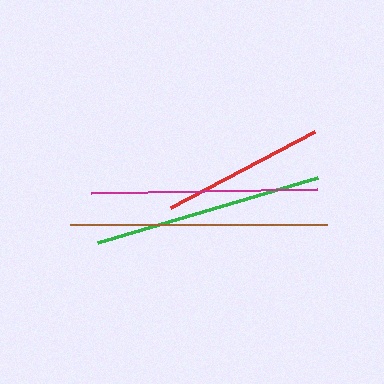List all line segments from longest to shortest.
From longest to shortest: brown, green, magenta, red.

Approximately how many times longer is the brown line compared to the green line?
The brown line is approximately 1.1 times the length of the green line.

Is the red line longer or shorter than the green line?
The green line is longer than the red line.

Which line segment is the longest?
The brown line is the longest at approximately 257 pixels.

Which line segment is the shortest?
The red line is the shortest at approximately 163 pixels.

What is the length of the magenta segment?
The magenta segment is approximately 227 pixels long.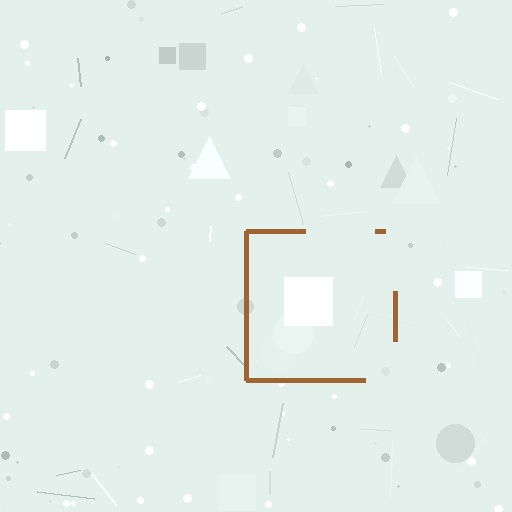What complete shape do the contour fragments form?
The contour fragments form a square.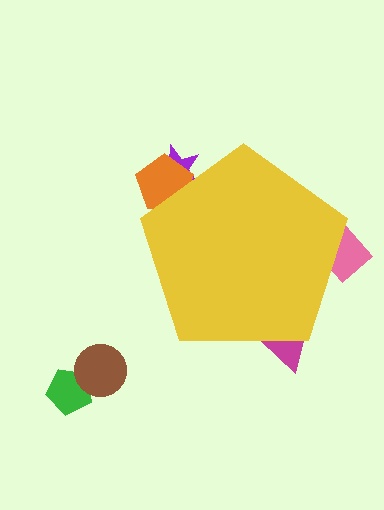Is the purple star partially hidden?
Yes, the purple star is partially hidden behind the yellow pentagon.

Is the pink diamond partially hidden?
Yes, the pink diamond is partially hidden behind the yellow pentagon.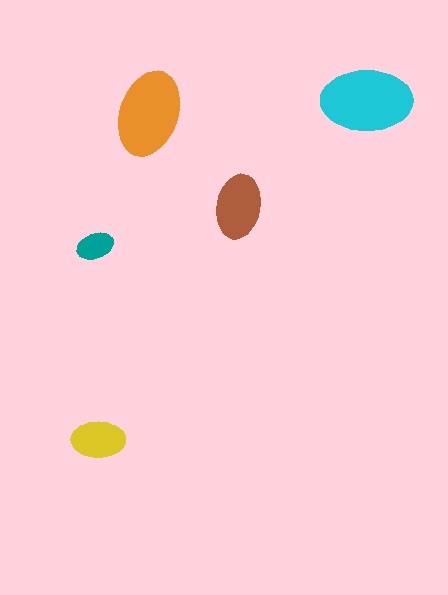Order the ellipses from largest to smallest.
the cyan one, the orange one, the brown one, the yellow one, the teal one.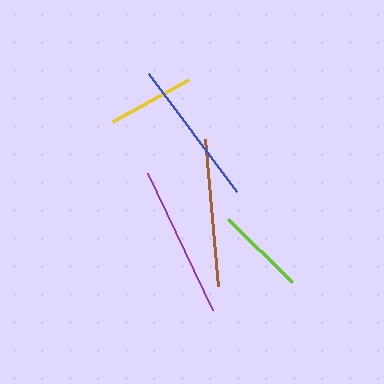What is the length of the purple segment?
The purple segment is approximately 152 pixels long.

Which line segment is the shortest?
The yellow line is the shortest at approximately 87 pixels.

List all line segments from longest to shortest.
From longest to shortest: purple, blue, brown, lime, yellow.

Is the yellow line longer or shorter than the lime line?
The lime line is longer than the yellow line.